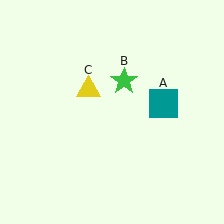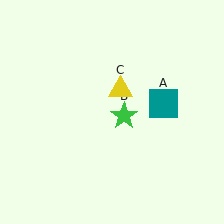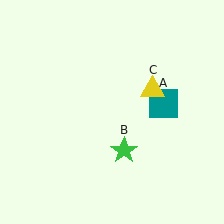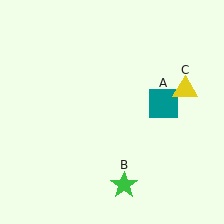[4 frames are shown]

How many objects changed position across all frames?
2 objects changed position: green star (object B), yellow triangle (object C).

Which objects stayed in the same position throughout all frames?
Teal square (object A) remained stationary.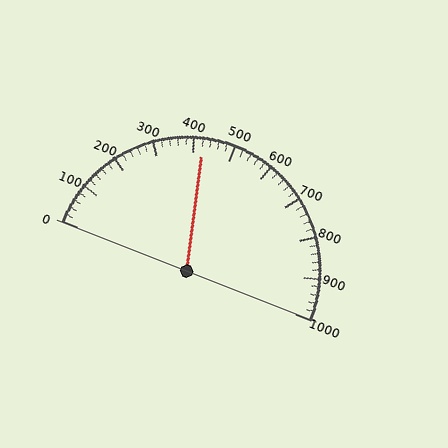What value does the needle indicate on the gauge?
The needle indicates approximately 420.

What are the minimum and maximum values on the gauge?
The gauge ranges from 0 to 1000.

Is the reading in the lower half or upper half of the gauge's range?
The reading is in the lower half of the range (0 to 1000).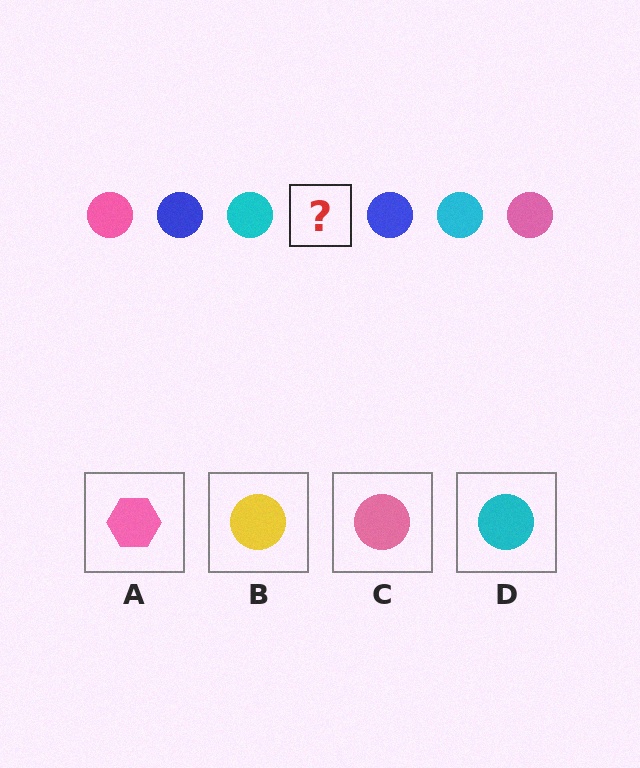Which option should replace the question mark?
Option C.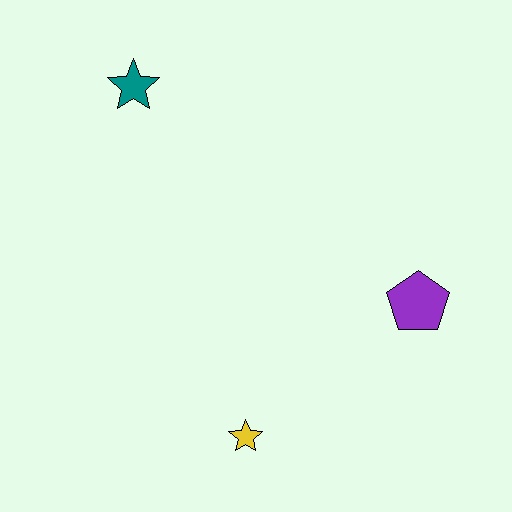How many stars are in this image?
There are 2 stars.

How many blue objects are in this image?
There are no blue objects.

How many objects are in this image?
There are 3 objects.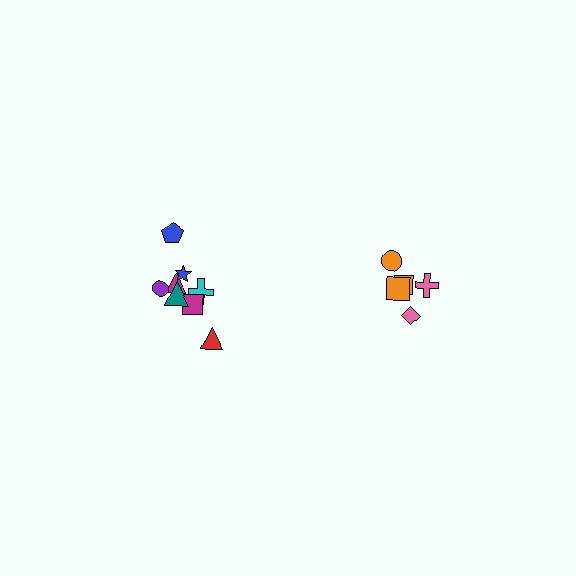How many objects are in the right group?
There are 5 objects.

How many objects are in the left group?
There are 8 objects.